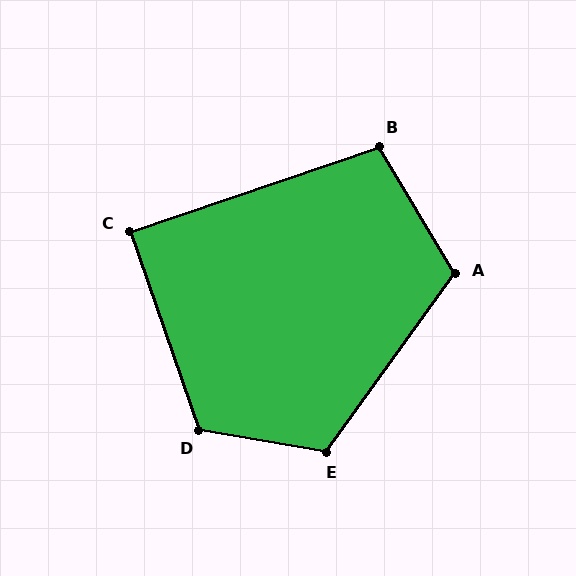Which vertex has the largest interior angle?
D, at approximately 119 degrees.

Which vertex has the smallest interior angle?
C, at approximately 90 degrees.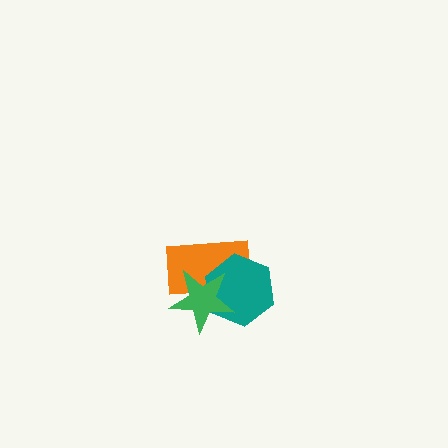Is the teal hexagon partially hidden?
Yes, it is partially covered by another shape.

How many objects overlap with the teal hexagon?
2 objects overlap with the teal hexagon.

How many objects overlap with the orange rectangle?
2 objects overlap with the orange rectangle.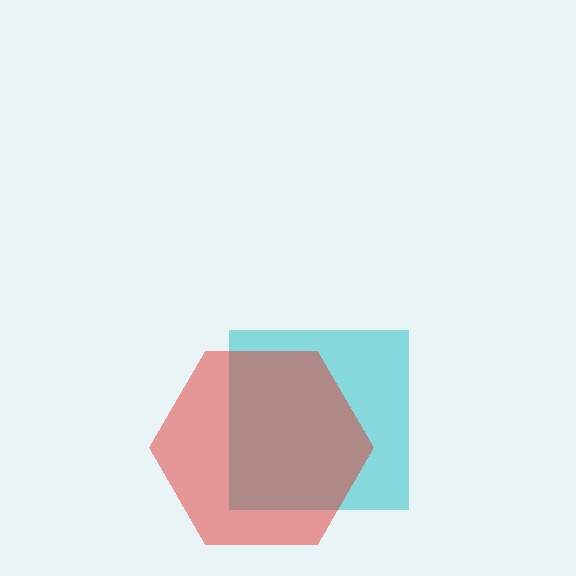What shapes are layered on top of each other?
The layered shapes are: a cyan square, a red hexagon.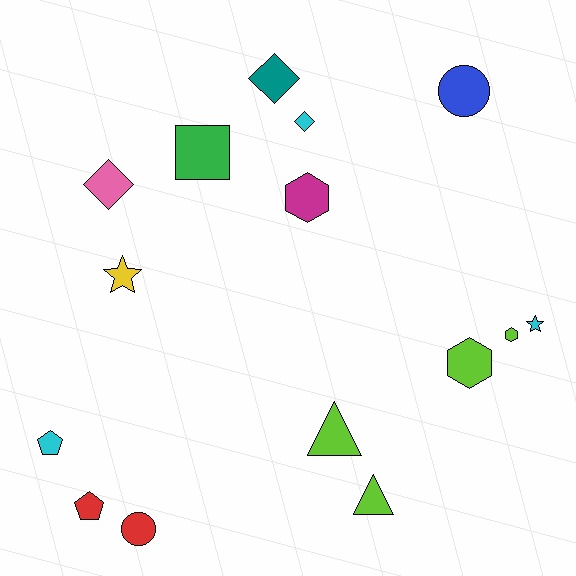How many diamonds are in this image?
There are 3 diamonds.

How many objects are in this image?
There are 15 objects.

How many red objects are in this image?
There are 2 red objects.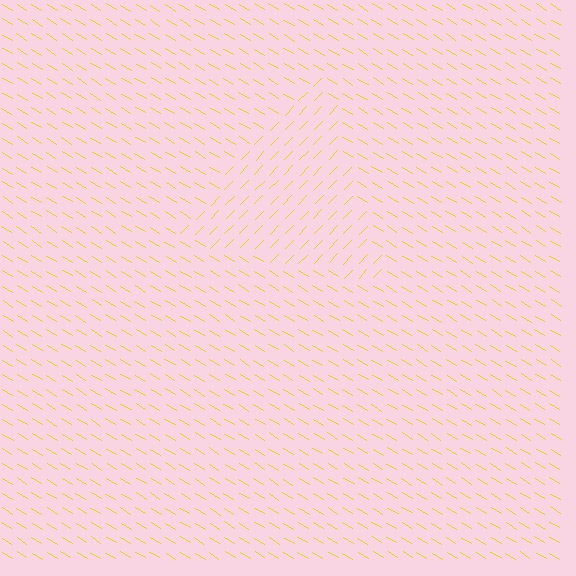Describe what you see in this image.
The image is filled with small yellow line segments. A triangle region in the image has lines oriented differently from the surrounding lines, creating a visible texture boundary.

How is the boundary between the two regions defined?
The boundary is defined purely by a change in line orientation (approximately 77 degrees difference). All lines are the same color and thickness.